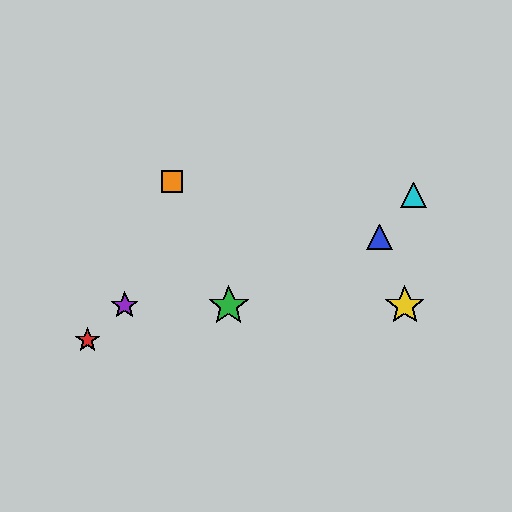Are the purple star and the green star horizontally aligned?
Yes, both are at y≈306.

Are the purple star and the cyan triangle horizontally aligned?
No, the purple star is at y≈306 and the cyan triangle is at y≈195.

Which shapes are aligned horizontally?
The green star, the yellow star, the purple star are aligned horizontally.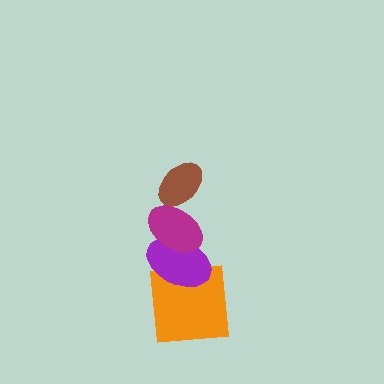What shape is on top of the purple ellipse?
The magenta ellipse is on top of the purple ellipse.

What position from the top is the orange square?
The orange square is 4th from the top.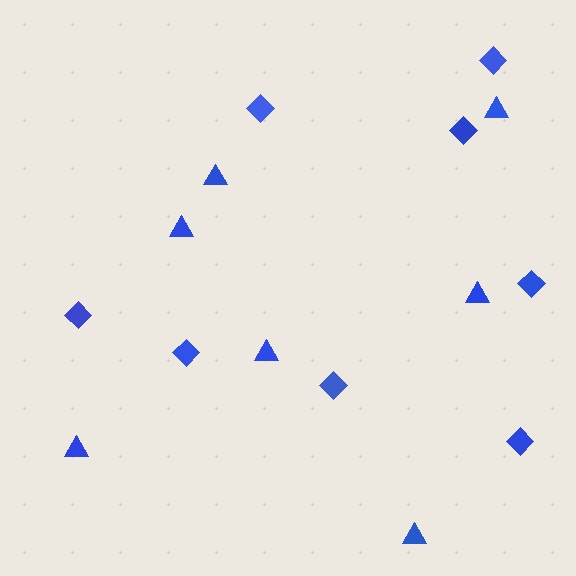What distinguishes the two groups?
There are 2 groups: one group of triangles (7) and one group of diamonds (8).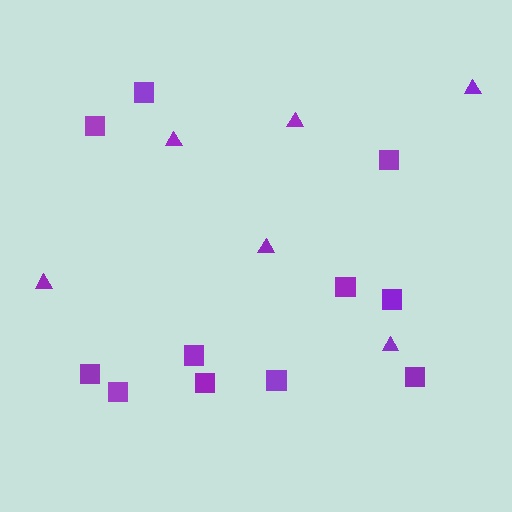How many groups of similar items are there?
There are 2 groups: one group of squares (11) and one group of triangles (6).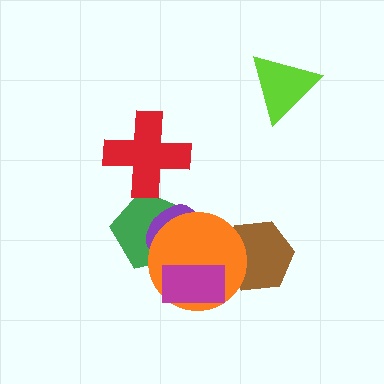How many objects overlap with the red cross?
1 object overlaps with the red cross.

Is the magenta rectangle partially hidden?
No, no other shape covers it.